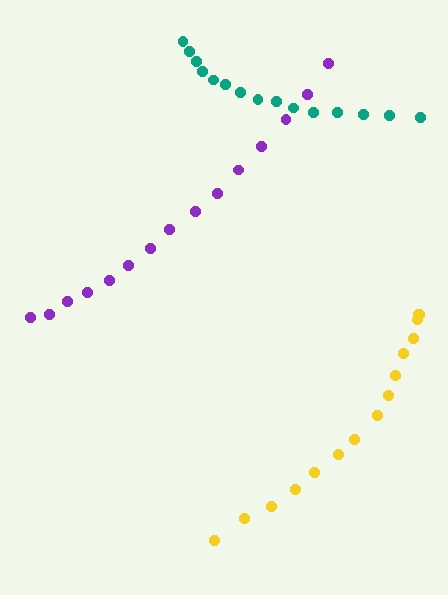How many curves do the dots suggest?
There are 3 distinct paths.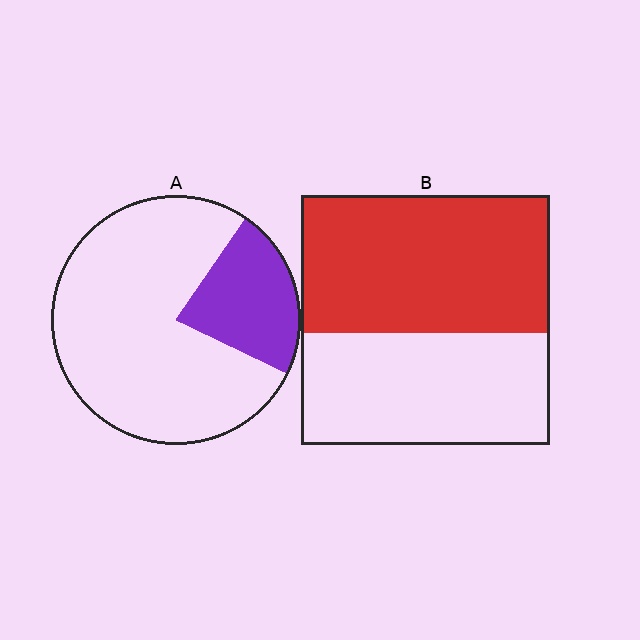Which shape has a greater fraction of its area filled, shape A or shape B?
Shape B.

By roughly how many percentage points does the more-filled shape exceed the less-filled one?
By roughly 30 percentage points (B over A).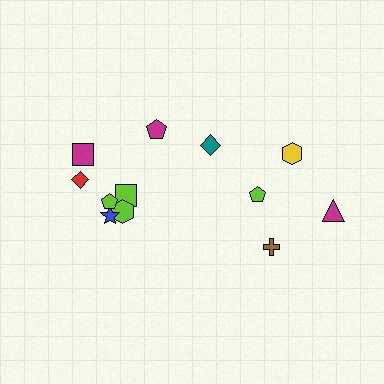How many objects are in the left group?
There are 8 objects.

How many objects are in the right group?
There are 4 objects.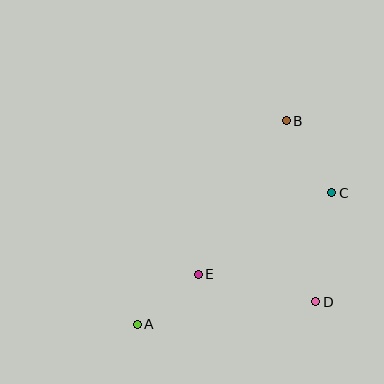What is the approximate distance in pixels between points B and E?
The distance between B and E is approximately 177 pixels.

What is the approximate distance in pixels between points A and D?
The distance between A and D is approximately 180 pixels.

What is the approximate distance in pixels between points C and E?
The distance between C and E is approximately 157 pixels.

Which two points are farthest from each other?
Points A and B are farthest from each other.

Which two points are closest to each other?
Points A and E are closest to each other.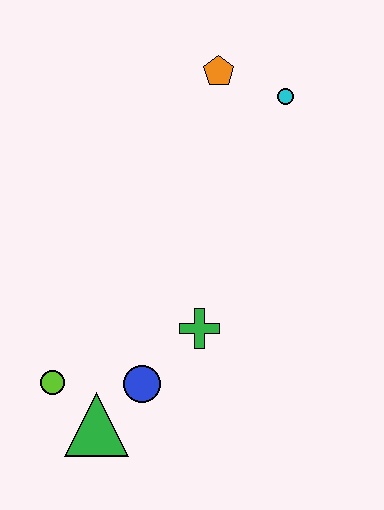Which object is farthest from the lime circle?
The cyan circle is farthest from the lime circle.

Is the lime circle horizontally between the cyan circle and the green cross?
No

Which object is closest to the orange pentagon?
The cyan circle is closest to the orange pentagon.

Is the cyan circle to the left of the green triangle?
No